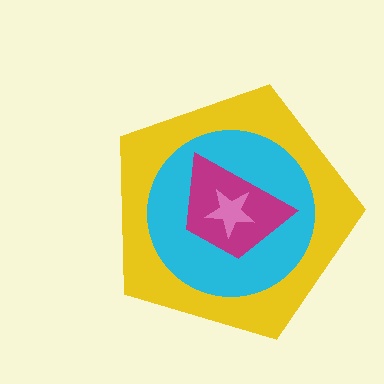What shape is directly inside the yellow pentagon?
The cyan circle.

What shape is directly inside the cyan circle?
The magenta trapezoid.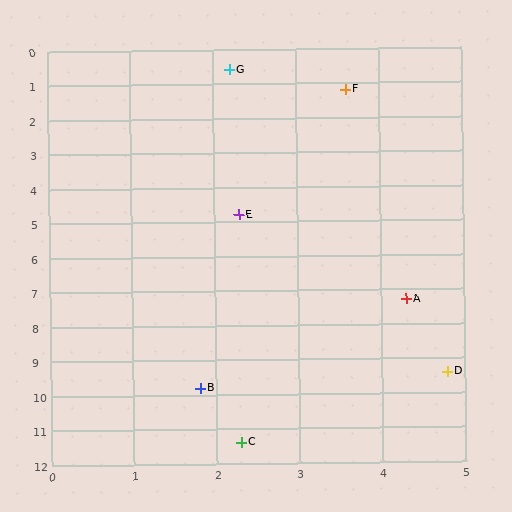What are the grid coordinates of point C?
Point C is at approximately (2.3, 11.4).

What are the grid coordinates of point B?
Point B is at approximately (1.8, 9.8).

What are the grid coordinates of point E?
Point E is at approximately (2.3, 4.8).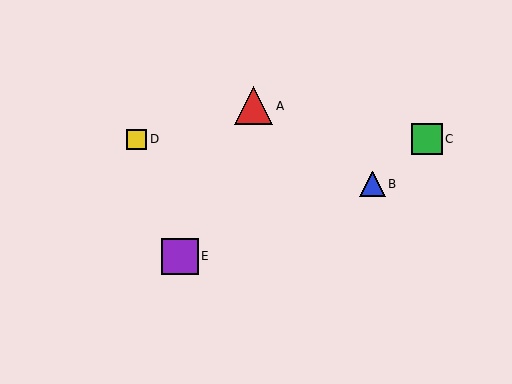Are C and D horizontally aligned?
Yes, both are at y≈139.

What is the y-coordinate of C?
Object C is at y≈139.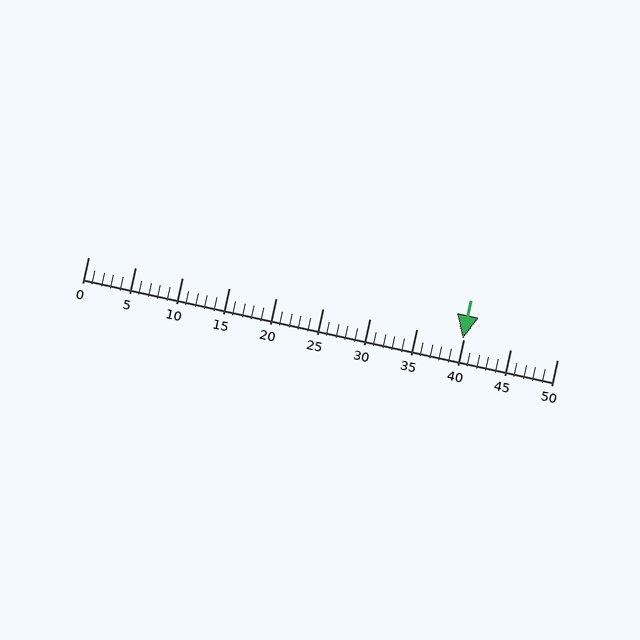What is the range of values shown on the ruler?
The ruler shows values from 0 to 50.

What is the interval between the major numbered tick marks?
The major tick marks are spaced 5 units apart.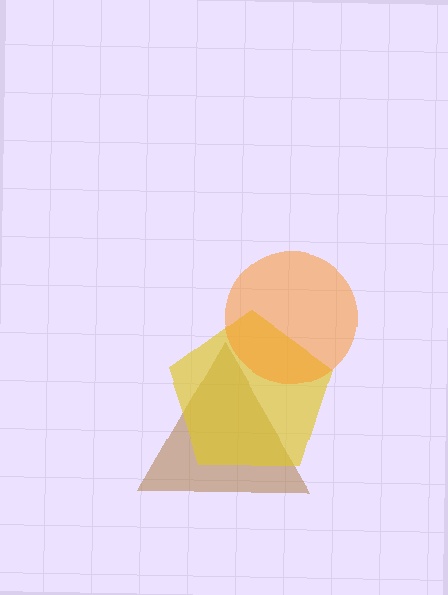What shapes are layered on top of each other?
The layered shapes are: a brown triangle, a yellow pentagon, an orange circle.